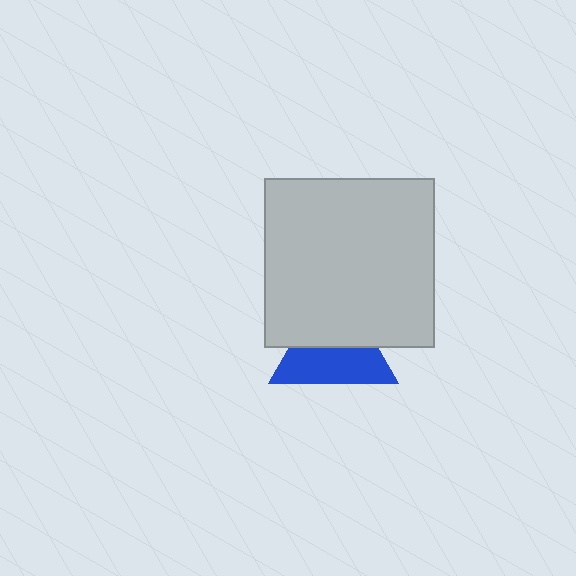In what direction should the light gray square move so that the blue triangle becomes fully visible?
The light gray square should move up. That is the shortest direction to clear the overlap and leave the blue triangle fully visible.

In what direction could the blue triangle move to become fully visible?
The blue triangle could move down. That would shift it out from behind the light gray square entirely.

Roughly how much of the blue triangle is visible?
About half of it is visible (roughly 53%).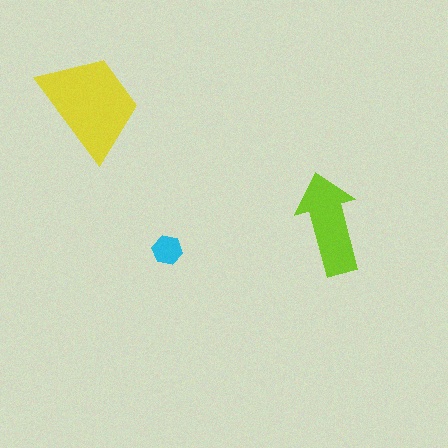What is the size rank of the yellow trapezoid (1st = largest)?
1st.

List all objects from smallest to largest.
The cyan hexagon, the lime arrow, the yellow trapezoid.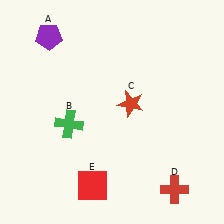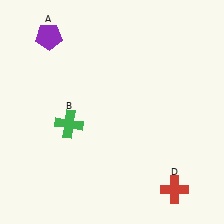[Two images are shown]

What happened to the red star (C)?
The red star (C) was removed in Image 2. It was in the top-right area of Image 1.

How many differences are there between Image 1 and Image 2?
There are 2 differences between the two images.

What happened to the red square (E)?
The red square (E) was removed in Image 2. It was in the bottom-left area of Image 1.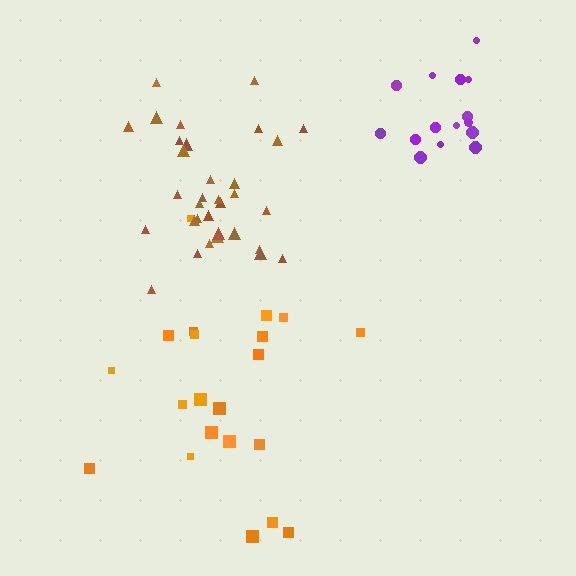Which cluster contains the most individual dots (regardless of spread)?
Brown (33).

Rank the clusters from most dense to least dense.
brown, purple, orange.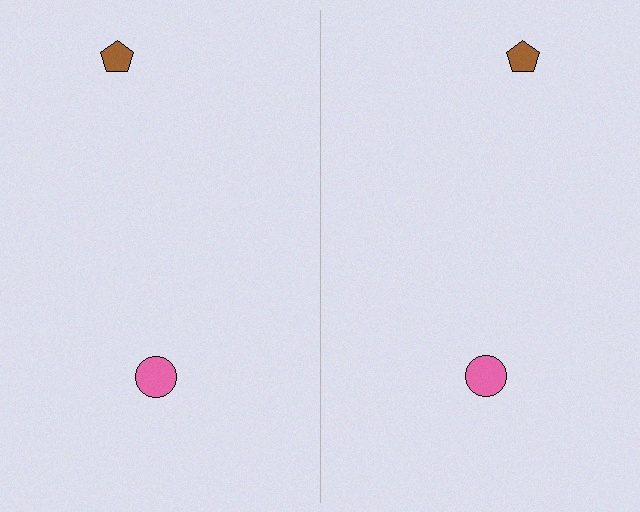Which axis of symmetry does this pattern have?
The pattern has a vertical axis of symmetry running through the center of the image.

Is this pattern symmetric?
Yes, this pattern has bilateral (reflection) symmetry.